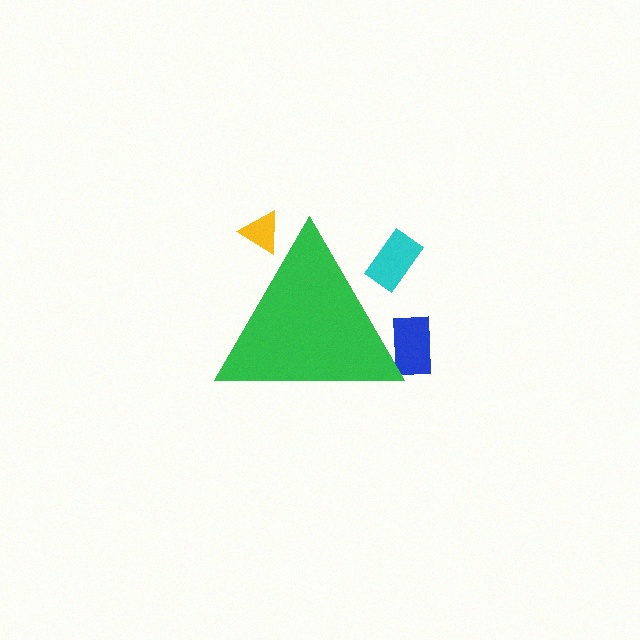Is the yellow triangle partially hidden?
Yes, the yellow triangle is partially hidden behind the green triangle.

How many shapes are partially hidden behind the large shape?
3 shapes are partially hidden.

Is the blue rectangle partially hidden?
Yes, the blue rectangle is partially hidden behind the green triangle.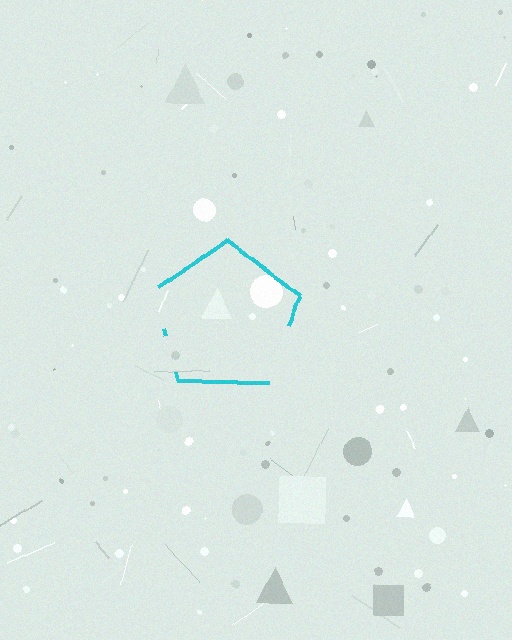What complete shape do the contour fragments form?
The contour fragments form a pentagon.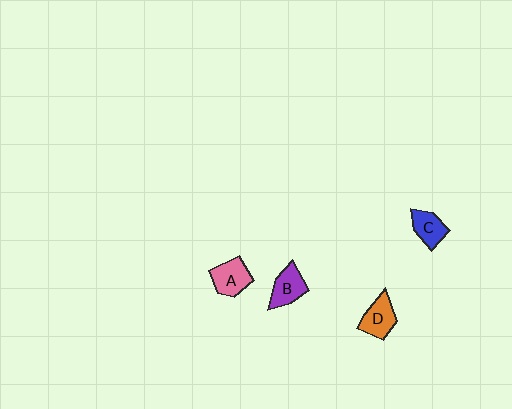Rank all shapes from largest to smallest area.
From largest to smallest: A (pink), D (orange), B (purple), C (blue).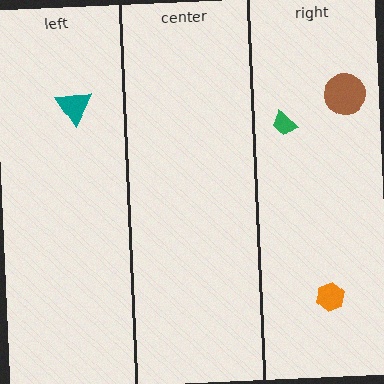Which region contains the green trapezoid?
The right region.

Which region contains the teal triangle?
The left region.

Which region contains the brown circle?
The right region.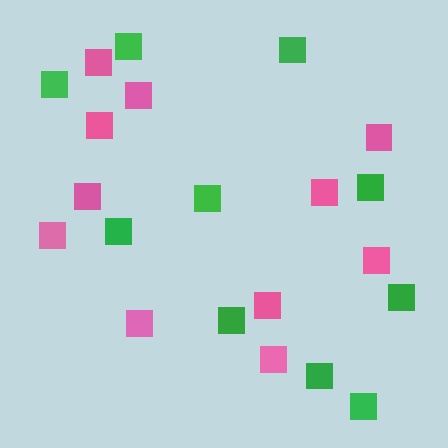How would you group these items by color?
There are 2 groups: one group of pink squares (11) and one group of green squares (10).